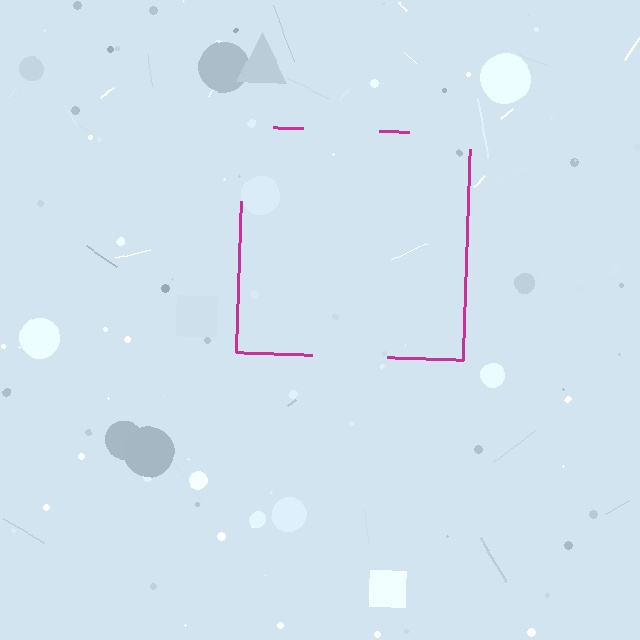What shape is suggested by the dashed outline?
The dashed outline suggests a square.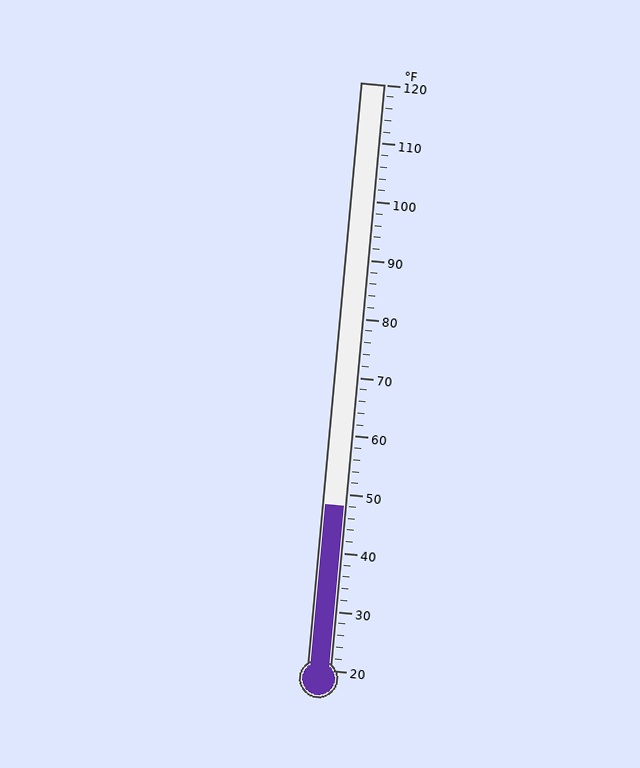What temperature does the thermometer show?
The thermometer shows approximately 48°F.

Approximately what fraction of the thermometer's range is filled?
The thermometer is filled to approximately 30% of its range.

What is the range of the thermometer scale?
The thermometer scale ranges from 20°F to 120°F.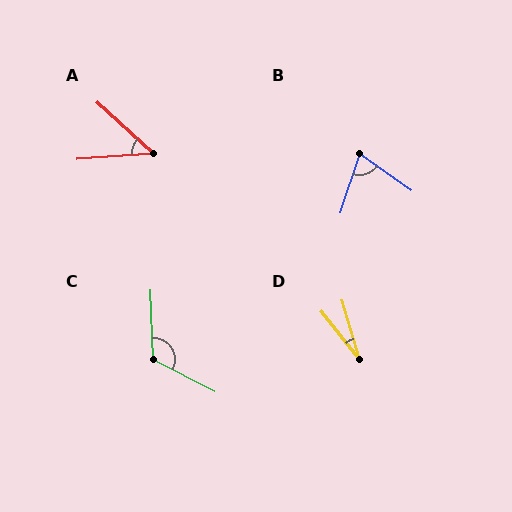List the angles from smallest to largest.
D (23°), A (46°), B (73°), C (119°).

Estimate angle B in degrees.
Approximately 73 degrees.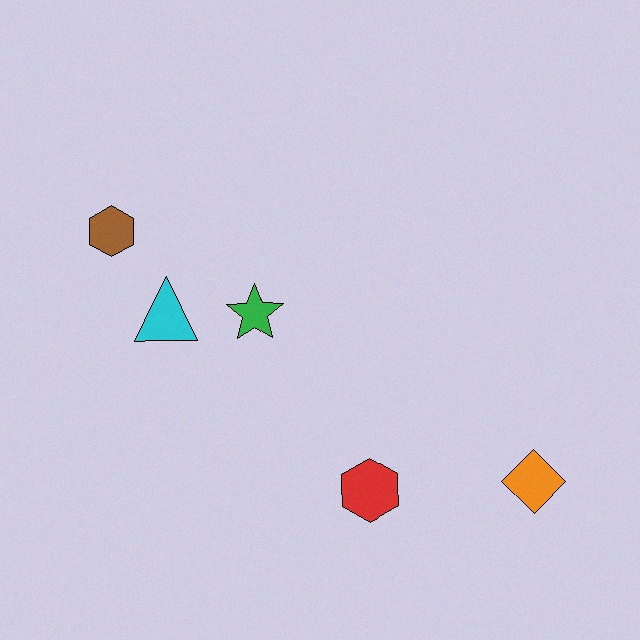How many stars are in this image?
There is 1 star.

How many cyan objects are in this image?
There is 1 cyan object.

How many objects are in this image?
There are 5 objects.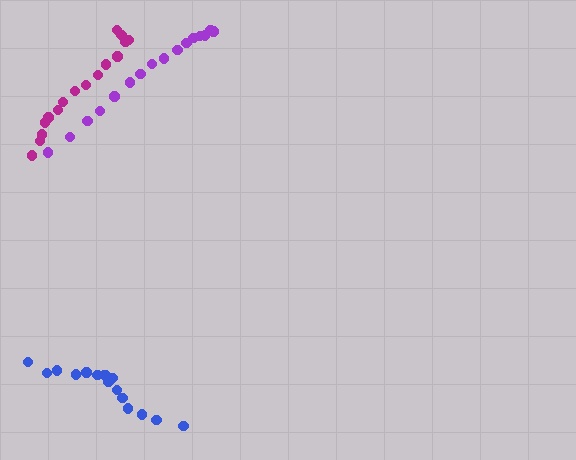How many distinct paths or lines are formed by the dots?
There are 3 distinct paths.